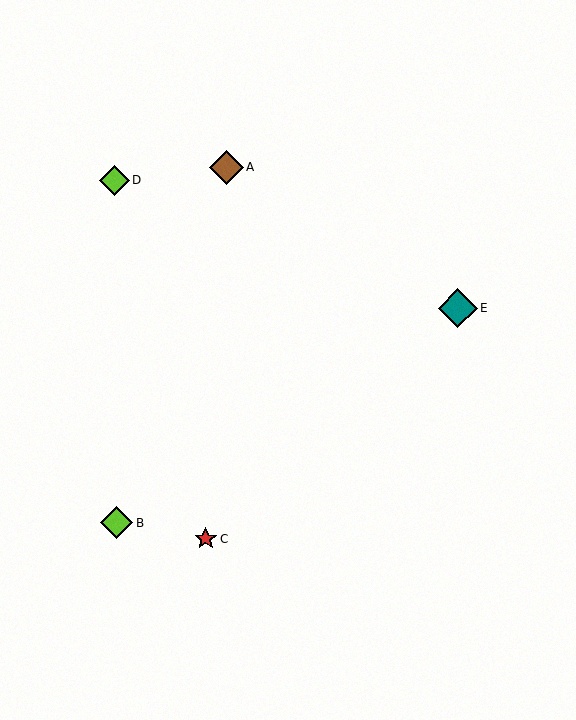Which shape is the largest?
The teal diamond (labeled E) is the largest.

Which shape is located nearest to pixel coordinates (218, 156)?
The brown diamond (labeled A) at (226, 167) is nearest to that location.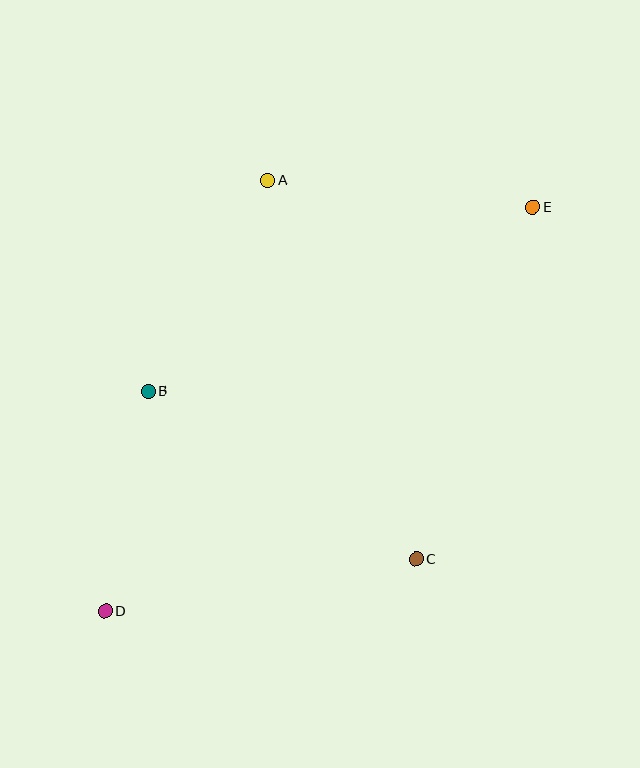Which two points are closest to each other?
Points B and D are closest to each other.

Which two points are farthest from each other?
Points D and E are farthest from each other.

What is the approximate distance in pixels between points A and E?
The distance between A and E is approximately 267 pixels.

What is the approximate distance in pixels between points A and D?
The distance between A and D is approximately 461 pixels.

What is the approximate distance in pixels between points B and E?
The distance between B and E is approximately 427 pixels.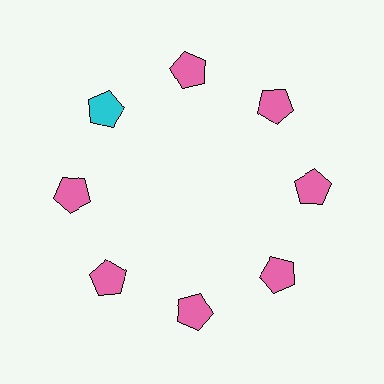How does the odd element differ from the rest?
It has a different color: cyan instead of pink.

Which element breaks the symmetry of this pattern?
The cyan pentagon at roughly the 10 o'clock position breaks the symmetry. All other shapes are pink pentagons.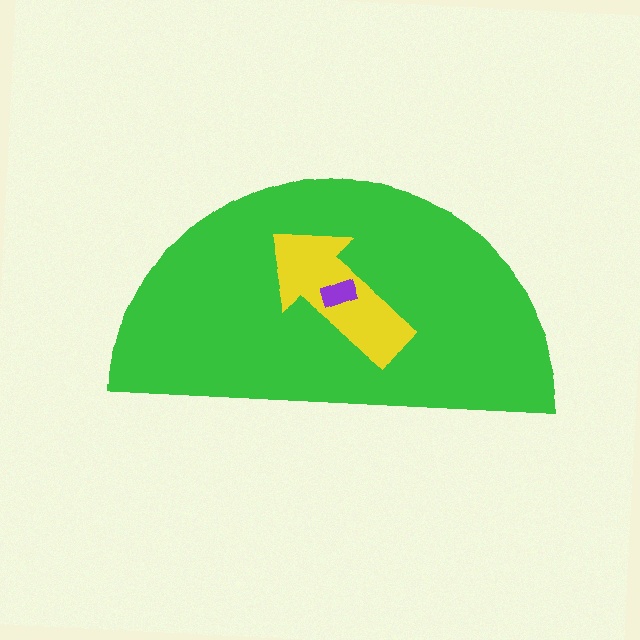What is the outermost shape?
The green semicircle.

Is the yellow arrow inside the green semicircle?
Yes.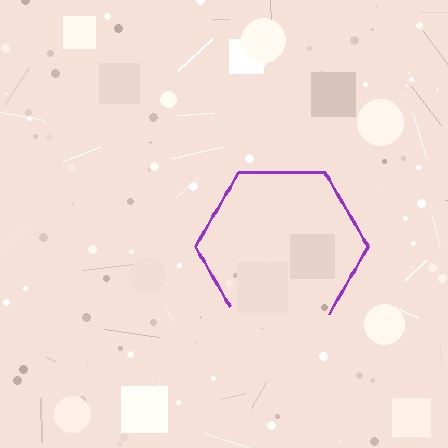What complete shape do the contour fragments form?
The contour fragments form a hexagon.